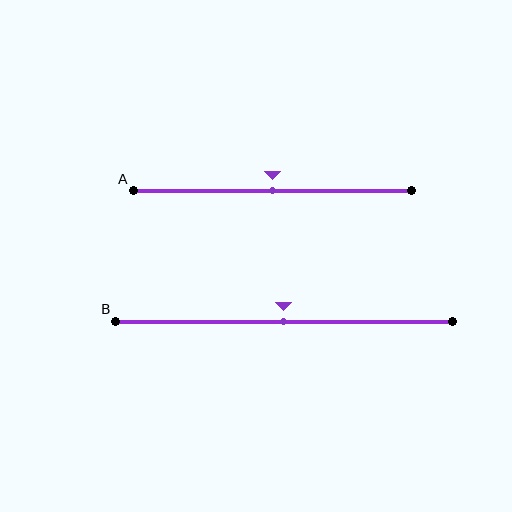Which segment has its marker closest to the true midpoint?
Segment A has its marker closest to the true midpoint.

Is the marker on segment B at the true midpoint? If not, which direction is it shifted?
Yes, the marker on segment B is at the true midpoint.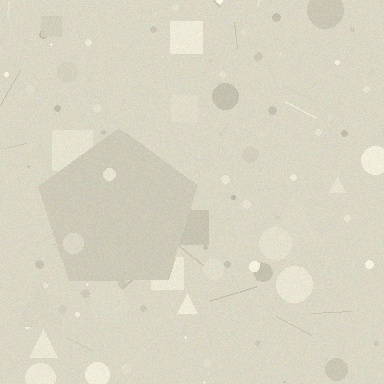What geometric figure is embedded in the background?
A pentagon is embedded in the background.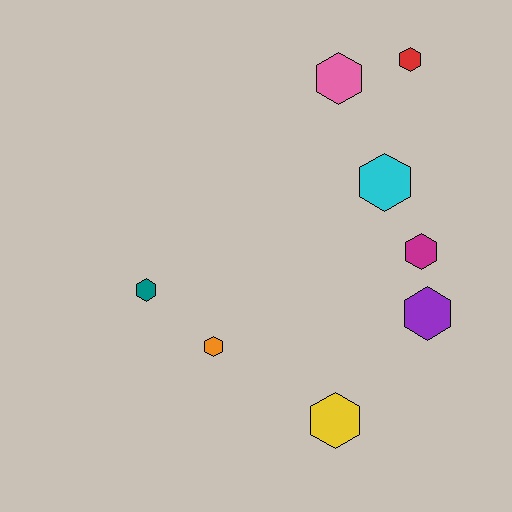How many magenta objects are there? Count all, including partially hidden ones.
There is 1 magenta object.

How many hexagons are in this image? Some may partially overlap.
There are 8 hexagons.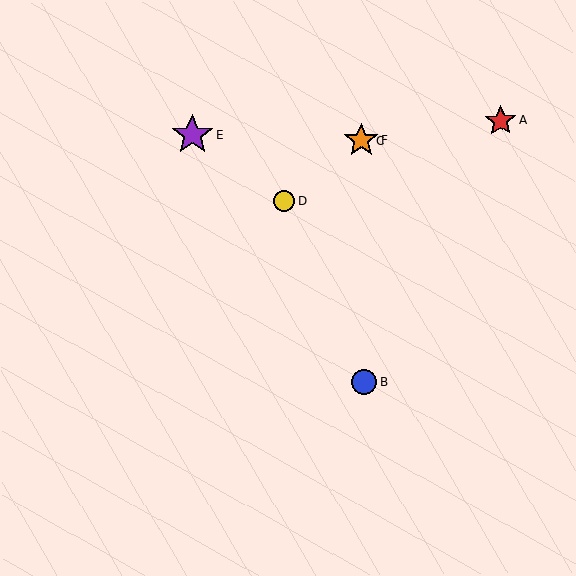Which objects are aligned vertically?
Objects B, C, F are aligned vertically.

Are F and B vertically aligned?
Yes, both are at x≈361.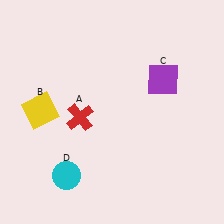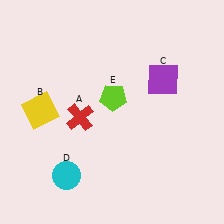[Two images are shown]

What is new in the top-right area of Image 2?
A lime pentagon (E) was added in the top-right area of Image 2.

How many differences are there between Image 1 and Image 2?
There is 1 difference between the two images.